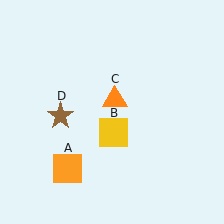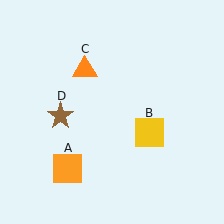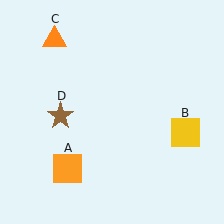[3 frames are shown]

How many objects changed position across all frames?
2 objects changed position: yellow square (object B), orange triangle (object C).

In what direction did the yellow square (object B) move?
The yellow square (object B) moved right.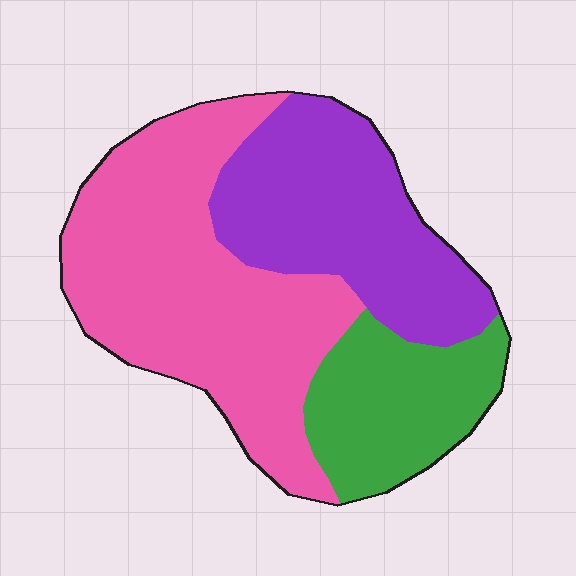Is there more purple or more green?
Purple.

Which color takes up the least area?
Green, at roughly 20%.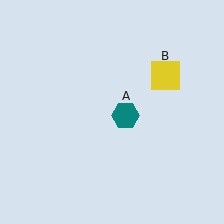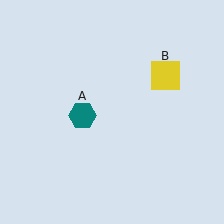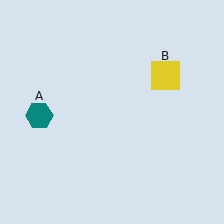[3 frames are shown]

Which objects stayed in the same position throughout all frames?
Yellow square (object B) remained stationary.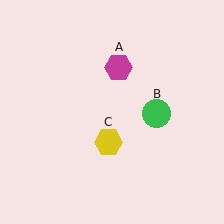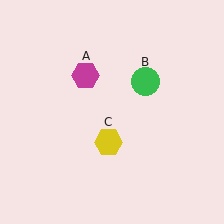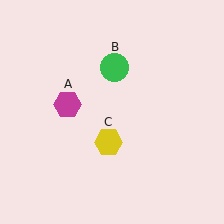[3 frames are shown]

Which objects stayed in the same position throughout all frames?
Yellow hexagon (object C) remained stationary.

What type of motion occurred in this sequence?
The magenta hexagon (object A), green circle (object B) rotated counterclockwise around the center of the scene.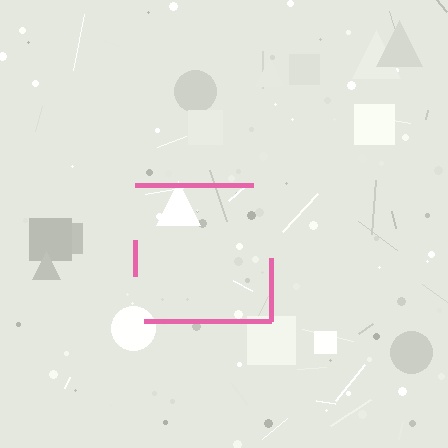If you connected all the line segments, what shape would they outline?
They would outline a square.